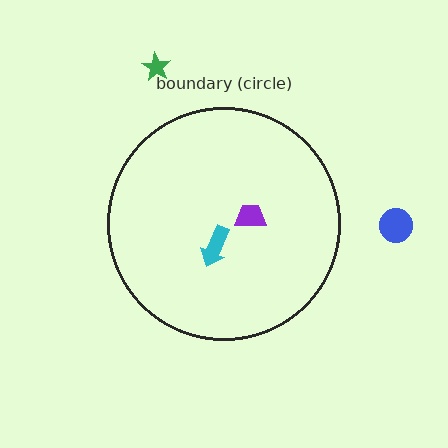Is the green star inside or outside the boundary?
Outside.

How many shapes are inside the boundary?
2 inside, 2 outside.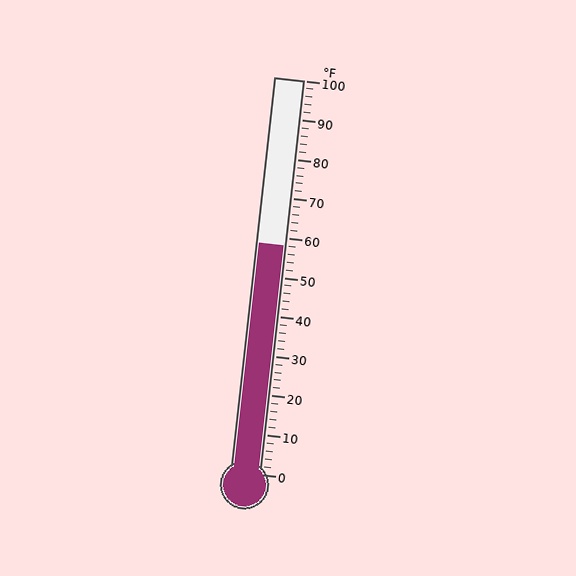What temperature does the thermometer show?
The thermometer shows approximately 58°F.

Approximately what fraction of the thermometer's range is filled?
The thermometer is filled to approximately 60% of its range.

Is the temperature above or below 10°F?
The temperature is above 10°F.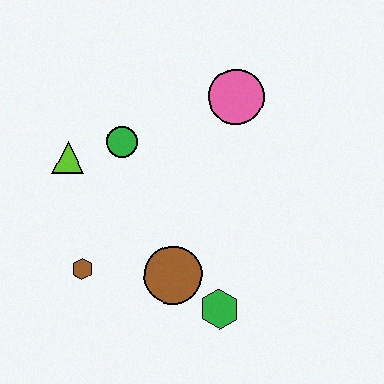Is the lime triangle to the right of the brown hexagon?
No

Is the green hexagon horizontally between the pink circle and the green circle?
Yes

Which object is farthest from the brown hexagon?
The pink circle is farthest from the brown hexagon.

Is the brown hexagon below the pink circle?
Yes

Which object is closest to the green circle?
The lime triangle is closest to the green circle.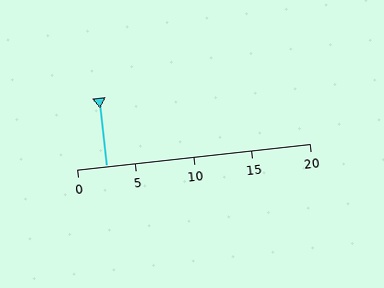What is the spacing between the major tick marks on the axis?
The major ticks are spaced 5 apart.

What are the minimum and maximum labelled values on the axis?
The axis runs from 0 to 20.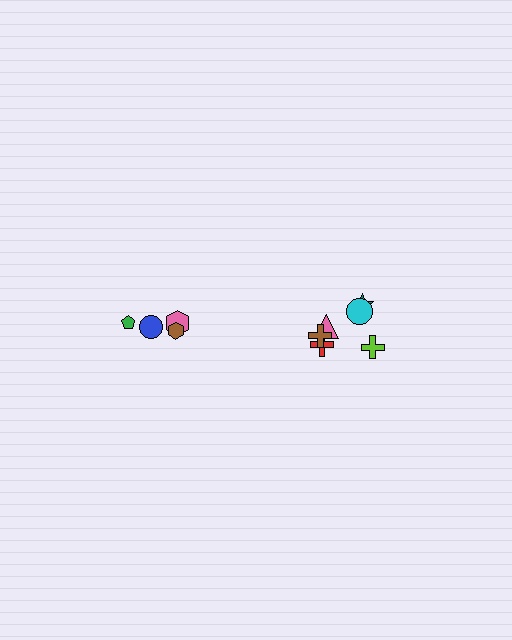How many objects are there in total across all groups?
There are 10 objects.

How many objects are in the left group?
There are 4 objects.